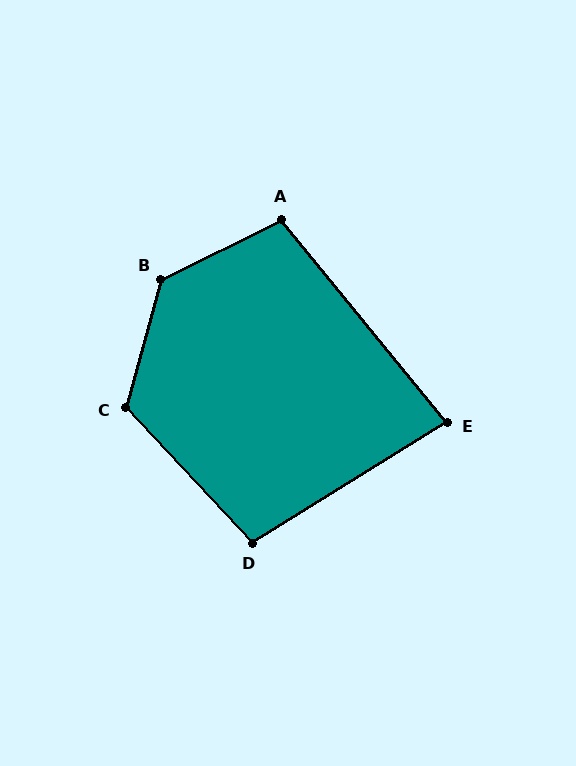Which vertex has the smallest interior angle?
E, at approximately 83 degrees.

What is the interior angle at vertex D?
Approximately 101 degrees (obtuse).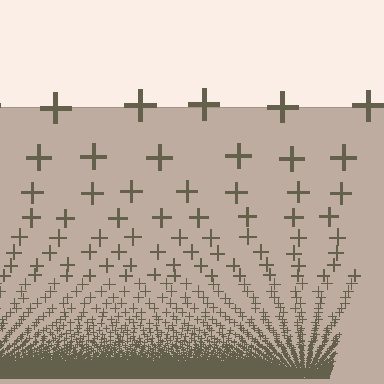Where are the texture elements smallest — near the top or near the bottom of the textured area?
Near the bottom.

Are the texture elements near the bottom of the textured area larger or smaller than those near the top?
Smaller. The gradient is inverted — elements near the bottom are smaller and denser.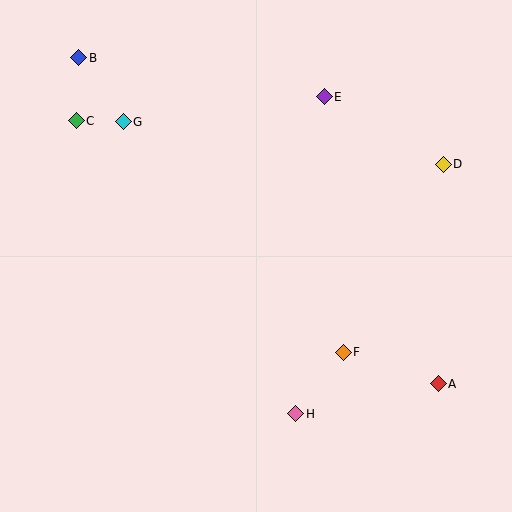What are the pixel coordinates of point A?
Point A is at (438, 384).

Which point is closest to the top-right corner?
Point D is closest to the top-right corner.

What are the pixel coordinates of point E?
Point E is at (324, 97).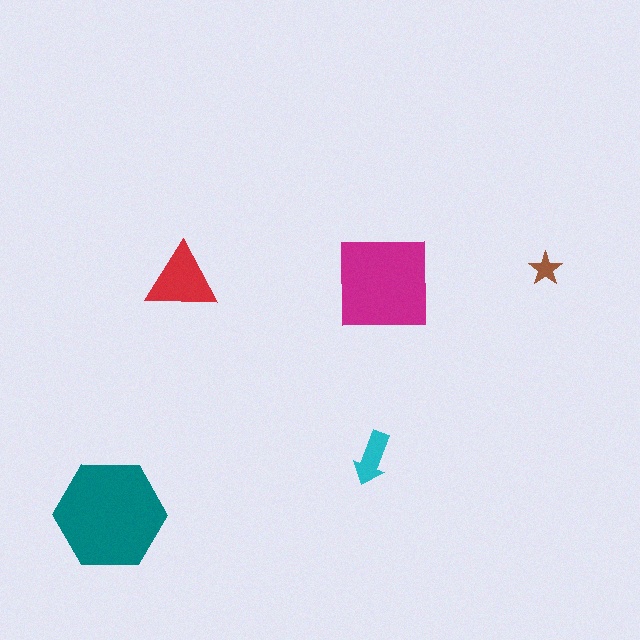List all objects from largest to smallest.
The teal hexagon, the magenta square, the red triangle, the cyan arrow, the brown star.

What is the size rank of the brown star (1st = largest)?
5th.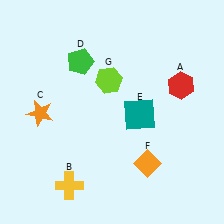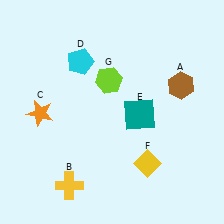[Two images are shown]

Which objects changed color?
A changed from red to brown. D changed from green to cyan. F changed from orange to yellow.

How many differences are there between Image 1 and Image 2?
There are 3 differences between the two images.